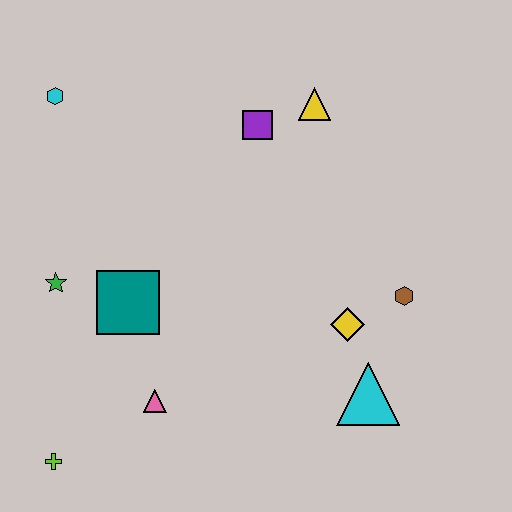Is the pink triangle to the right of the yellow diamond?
No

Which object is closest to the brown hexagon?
The yellow diamond is closest to the brown hexagon.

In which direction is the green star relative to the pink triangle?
The green star is above the pink triangle.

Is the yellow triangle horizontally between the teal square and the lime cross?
No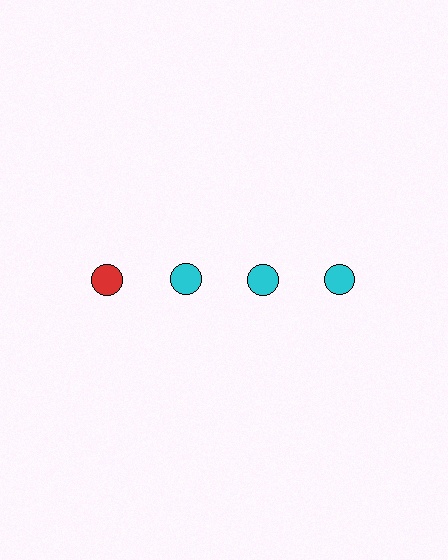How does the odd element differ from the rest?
It has a different color: red instead of cyan.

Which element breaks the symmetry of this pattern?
The red circle in the top row, leftmost column breaks the symmetry. All other shapes are cyan circles.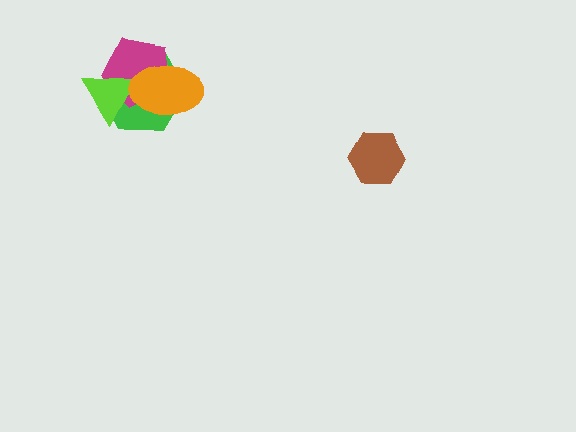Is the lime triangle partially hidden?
Yes, it is partially covered by another shape.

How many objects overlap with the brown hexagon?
0 objects overlap with the brown hexagon.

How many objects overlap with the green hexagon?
3 objects overlap with the green hexagon.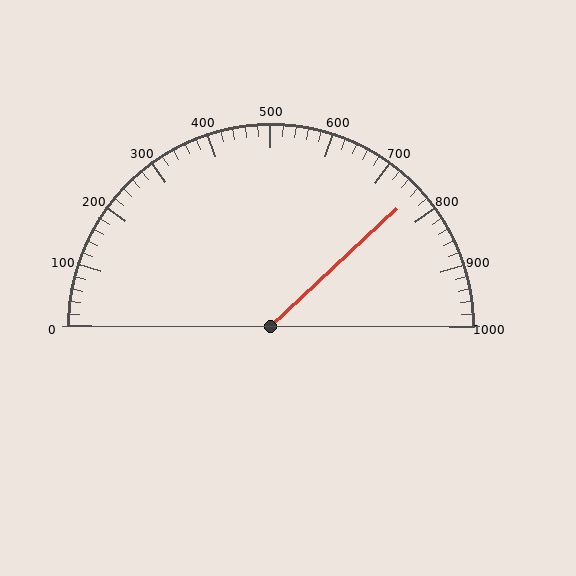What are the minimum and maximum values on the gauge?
The gauge ranges from 0 to 1000.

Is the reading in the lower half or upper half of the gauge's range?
The reading is in the upper half of the range (0 to 1000).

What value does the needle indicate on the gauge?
The needle indicates approximately 760.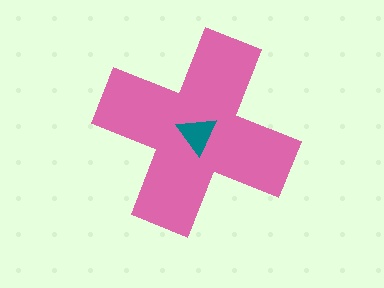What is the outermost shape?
The pink cross.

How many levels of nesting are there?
2.